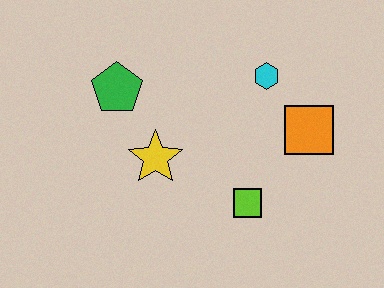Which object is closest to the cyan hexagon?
The orange square is closest to the cyan hexagon.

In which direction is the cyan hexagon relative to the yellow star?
The cyan hexagon is to the right of the yellow star.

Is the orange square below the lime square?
No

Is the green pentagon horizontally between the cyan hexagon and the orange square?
No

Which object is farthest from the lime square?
The green pentagon is farthest from the lime square.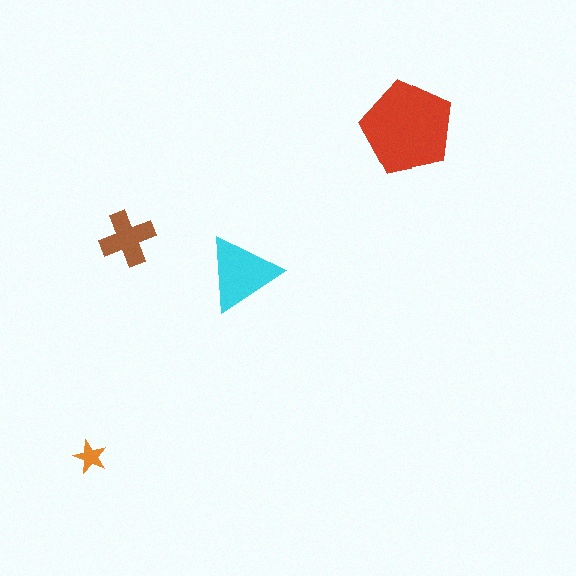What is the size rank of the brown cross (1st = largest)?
3rd.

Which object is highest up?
The red pentagon is topmost.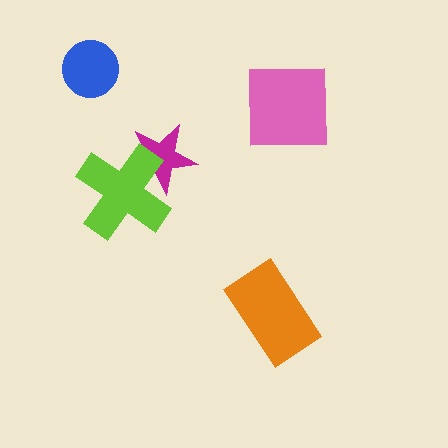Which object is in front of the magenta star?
The lime cross is in front of the magenta star.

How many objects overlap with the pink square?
0 objects overlap with the pink square.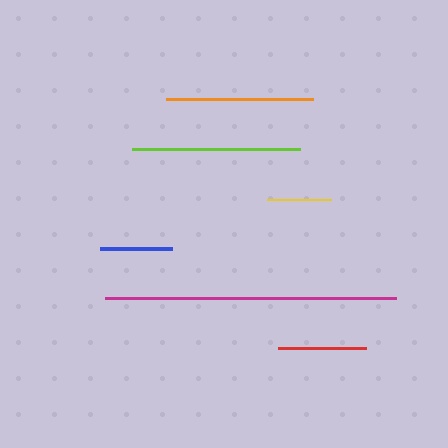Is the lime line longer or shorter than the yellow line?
The lime line is longer than the yellow line.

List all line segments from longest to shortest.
From longest to shortest: magenta, lime, orange, red, blue, yellow.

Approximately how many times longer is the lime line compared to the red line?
The lime line is approximately 1.9 times the length of the red line.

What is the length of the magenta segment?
The magenta segment is approximately 291 pixels long.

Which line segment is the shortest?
The yellow line is the shortest at approximately 64 pixels.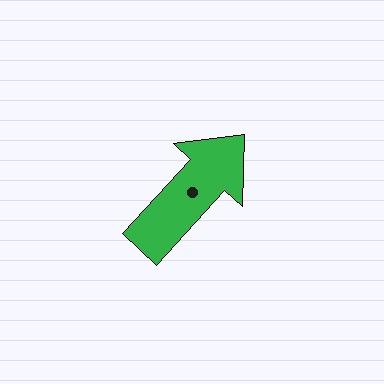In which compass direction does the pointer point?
Northeast.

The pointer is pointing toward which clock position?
Roughly 1 o'clock.